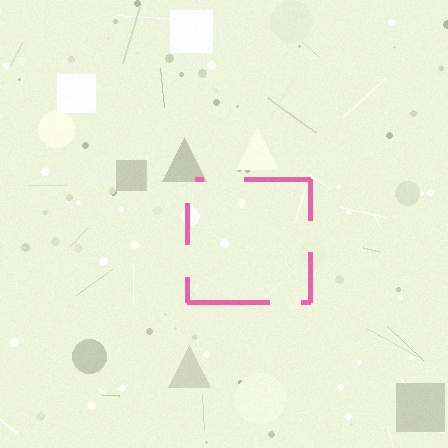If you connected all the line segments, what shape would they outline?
They would outline a square.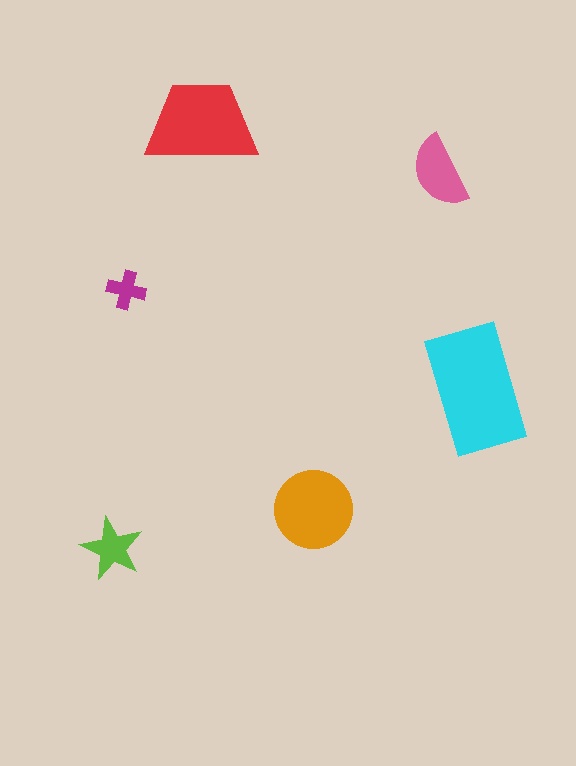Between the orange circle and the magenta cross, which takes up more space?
The orange circle.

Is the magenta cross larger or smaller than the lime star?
Smaller.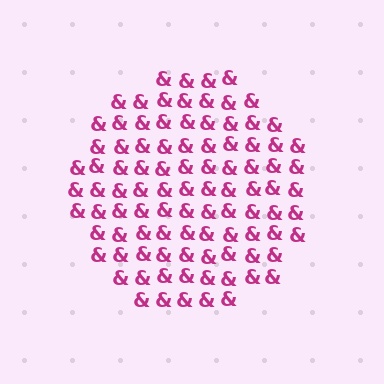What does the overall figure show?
The overall figure shows a circle.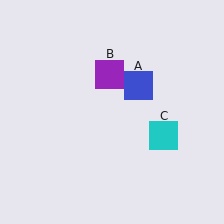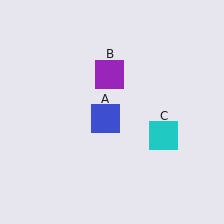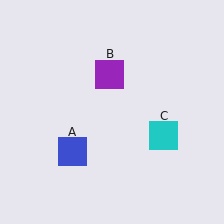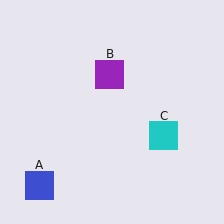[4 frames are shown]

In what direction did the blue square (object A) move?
The blue square (object A) moved down and to the left.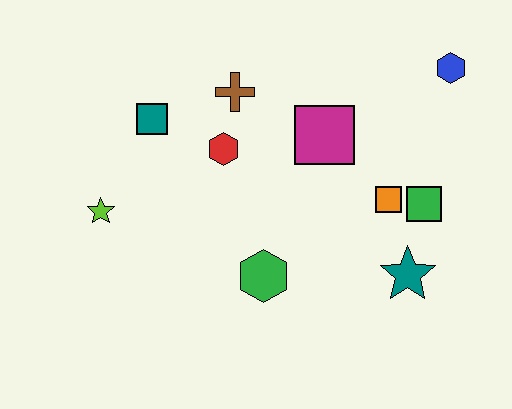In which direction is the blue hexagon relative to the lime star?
The blue hexagon is to the right of the lime star.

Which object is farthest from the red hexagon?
The blue hexagon is farthest from the red hexagon.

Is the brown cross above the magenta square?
Yes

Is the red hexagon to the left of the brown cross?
Yes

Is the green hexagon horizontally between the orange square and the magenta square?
No